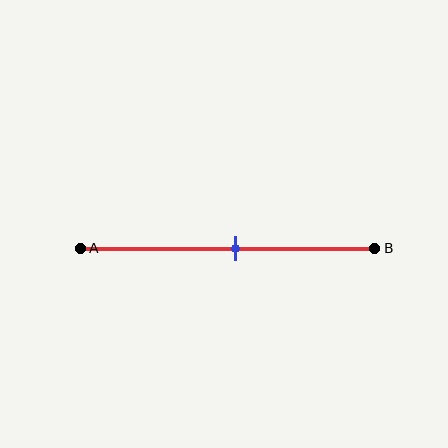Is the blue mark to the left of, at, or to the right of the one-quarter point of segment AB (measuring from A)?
The blue mark is to the right of the one-quarter point of segment AB.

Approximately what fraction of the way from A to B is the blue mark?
The blue mark is approximately 55% of the way from A to B.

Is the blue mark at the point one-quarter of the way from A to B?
No, the mark is at about 55% from A, not at the 25% one-quarter point.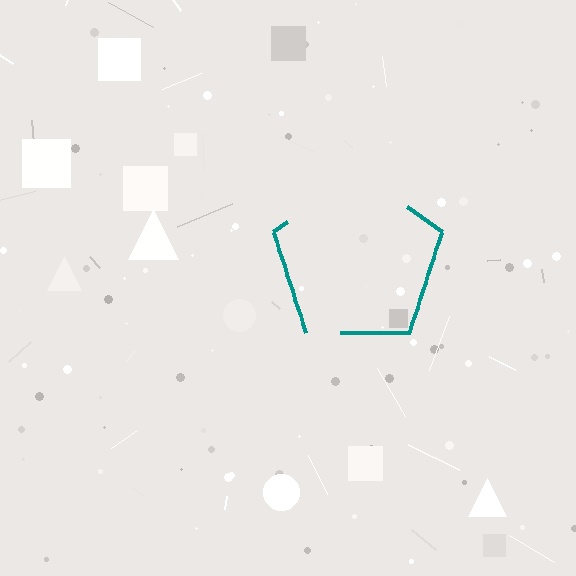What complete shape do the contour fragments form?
The contour fragments form a pentagon.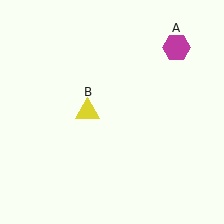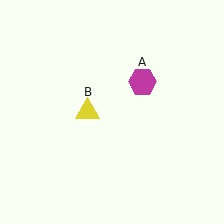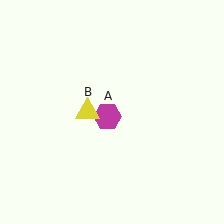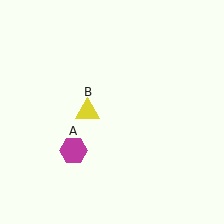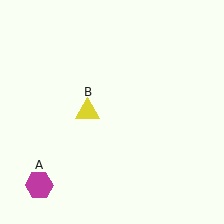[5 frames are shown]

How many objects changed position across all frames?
1 object changed position: magenta hexagon (object A).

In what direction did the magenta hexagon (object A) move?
The magenta hexagon (object A) moved down and to the left.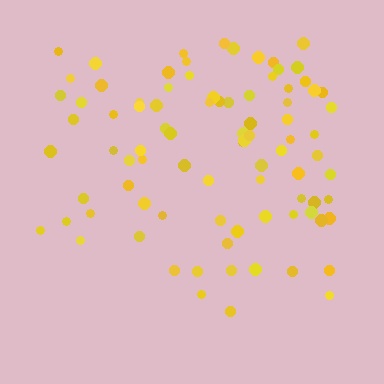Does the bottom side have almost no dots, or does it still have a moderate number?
Still a moderate number, just noticeably fewer than the top.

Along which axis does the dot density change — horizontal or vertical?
Vertical.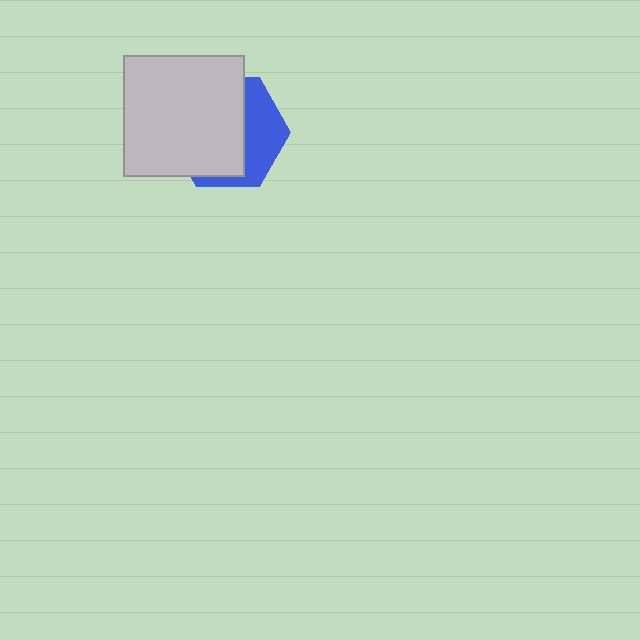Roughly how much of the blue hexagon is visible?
A small part of it is visible (roughly 36%).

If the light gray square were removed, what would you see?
You would see the complete blue hexagon.